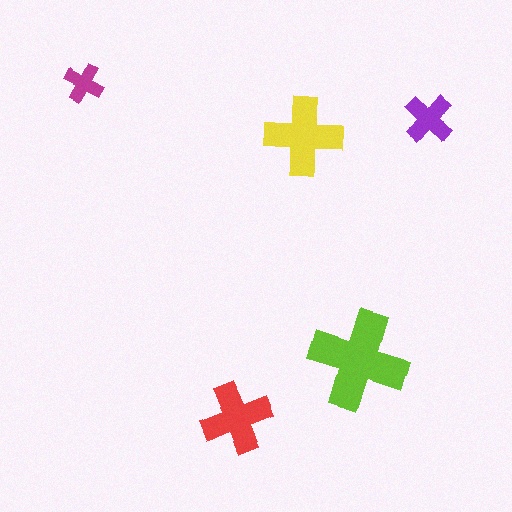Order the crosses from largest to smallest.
the lime one, the yellow one, the red one, the purple one, the magenta one.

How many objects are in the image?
There are 5 objects in the image.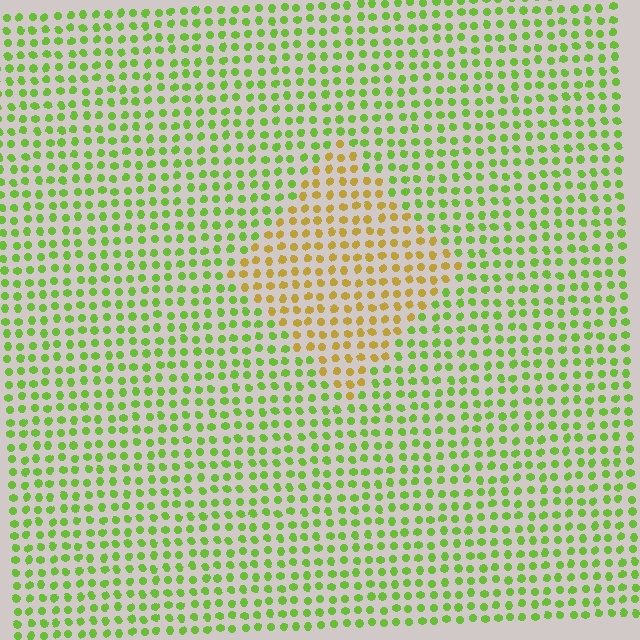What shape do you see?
I see a diamond.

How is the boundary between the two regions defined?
The boundary is defined purely by a slight shift in hue (about 51 degrees). Spacing, size, and orientation are identical on both sides.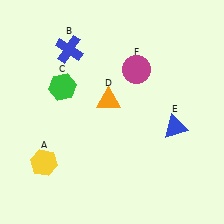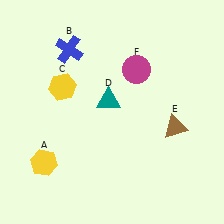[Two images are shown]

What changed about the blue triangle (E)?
In Image 1, E is blue. In Image 2, it changed to brown.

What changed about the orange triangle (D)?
In Image 1, D is orange. In Image 2, it changed to teal.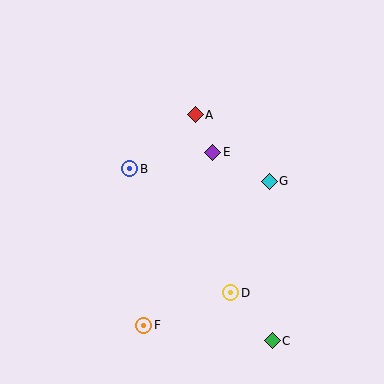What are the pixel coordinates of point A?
Point A is at (195, 115).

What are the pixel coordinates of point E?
Point E is at (213, 152).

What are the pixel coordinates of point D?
Point D is at (231, 293).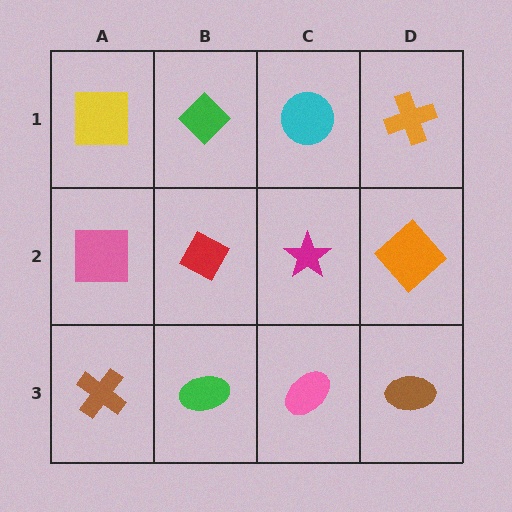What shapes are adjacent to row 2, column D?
An orange cross (row 1, column D), a brown ellipse (row 3, column D), a magenta star (row 2, column C).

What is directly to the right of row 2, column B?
A magenta star.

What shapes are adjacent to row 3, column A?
A pink square (row 2, column A), a green ellipse (row 3, column B).